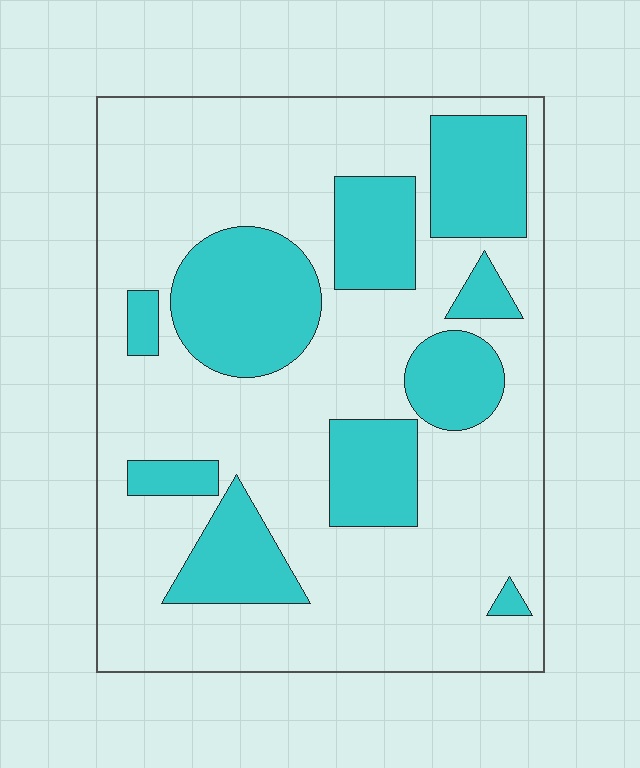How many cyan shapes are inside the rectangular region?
10.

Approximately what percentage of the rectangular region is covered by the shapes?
Approximately 30%.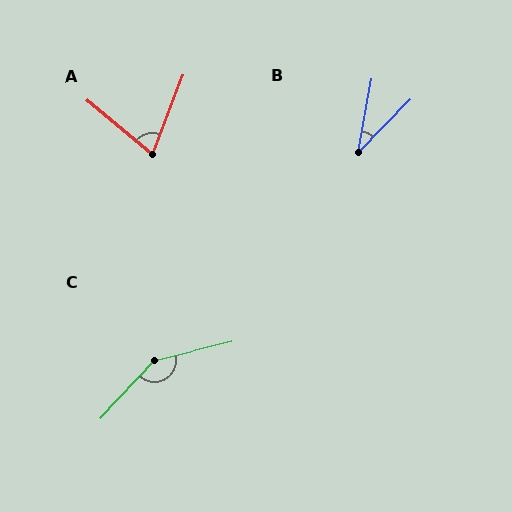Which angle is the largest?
C, at approximately 146 degrees.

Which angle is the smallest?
B, at approximately 34 degrees.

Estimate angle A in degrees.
Approximately 71 degrees.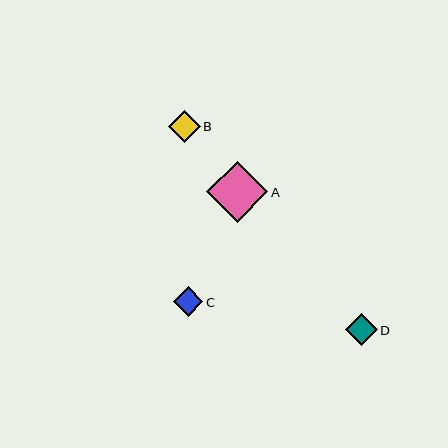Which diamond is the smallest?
Diamond C is the smallest with a size of approximately 29 pixels.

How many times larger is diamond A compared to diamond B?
Diamond A is approximately 1.9 times the size of diamond B.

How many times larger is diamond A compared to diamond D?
Diamond A is approximately 1.9 times the size of diamond D.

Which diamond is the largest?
Diamond A is the largest with a size of approximately 61 pixels.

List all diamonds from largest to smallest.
From largest to smallest: A, D, B, C.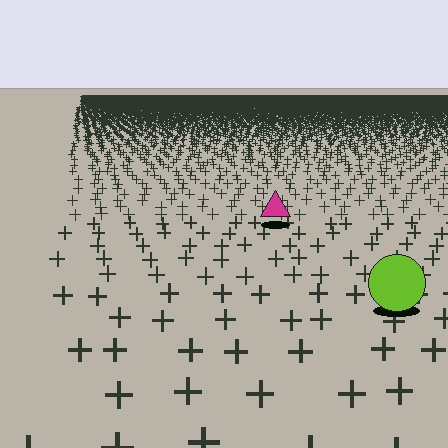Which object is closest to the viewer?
The lime circle is closest. The texture marks near it are larger and more spread out.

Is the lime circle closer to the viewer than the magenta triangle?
Yes. The lime circle is closer — you can tell from the texture gradient: the ground texture is coarser near it.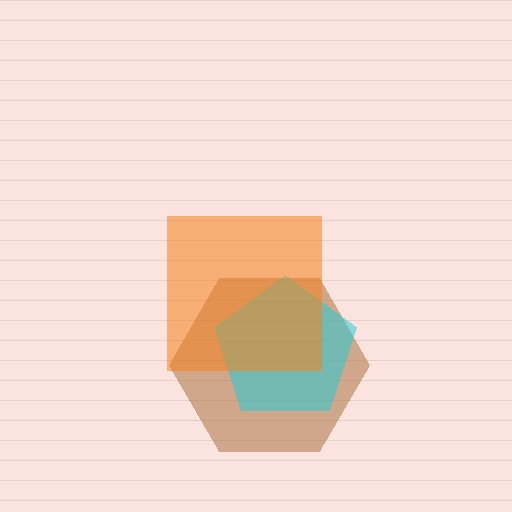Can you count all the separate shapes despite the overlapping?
Yes, there are 3 separate shapes.